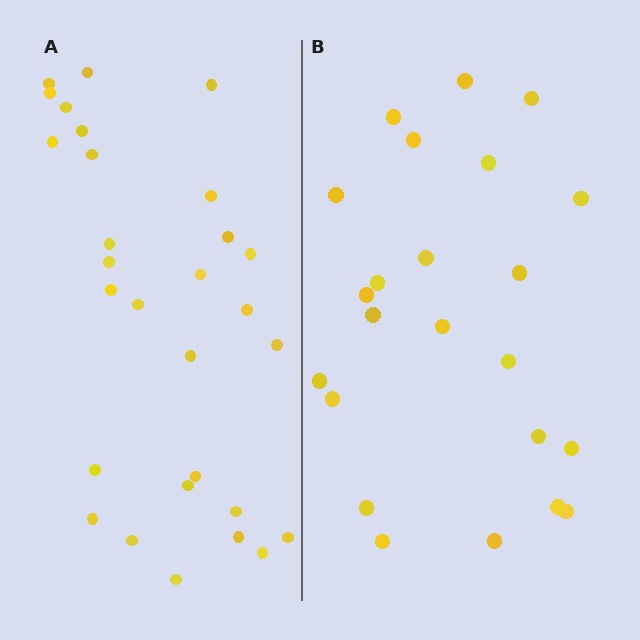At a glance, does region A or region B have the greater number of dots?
Region A (the left region) has more dots.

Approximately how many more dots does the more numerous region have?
Region A has about 6 more dots than region B.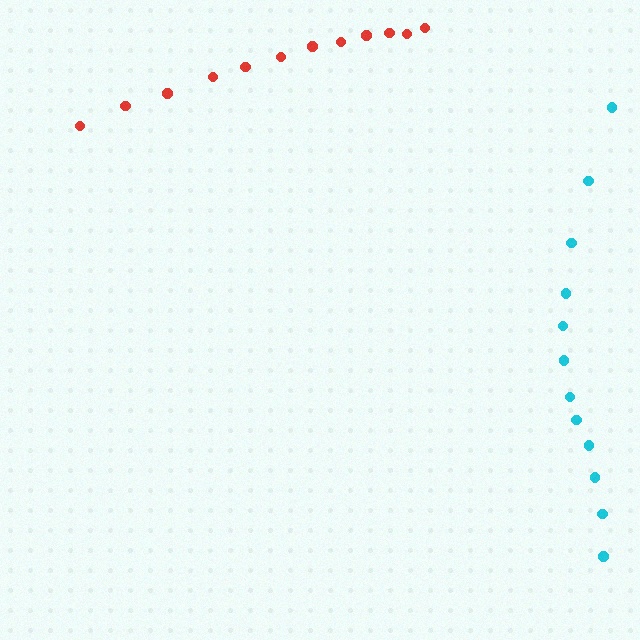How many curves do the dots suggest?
There are 2 distinct paths.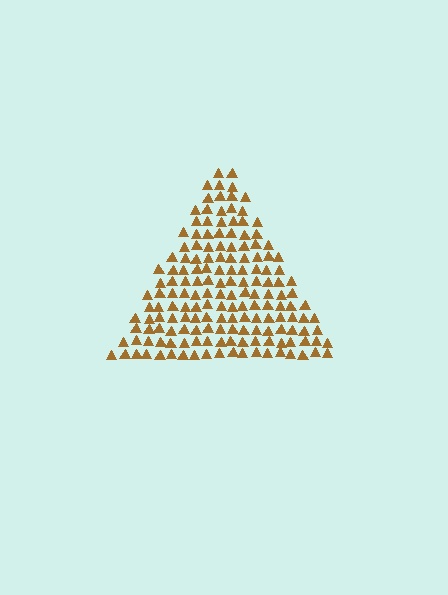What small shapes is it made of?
It is made of small triangles.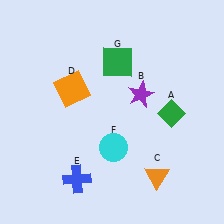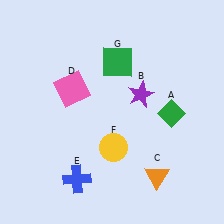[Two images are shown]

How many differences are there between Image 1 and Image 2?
There are 2 differences between the two images.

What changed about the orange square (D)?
In Image 1, D is orange. In Image 2, it changed to pink.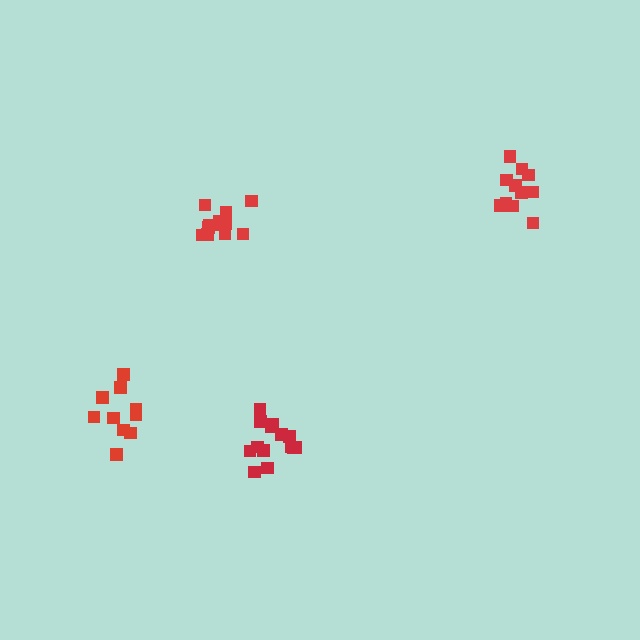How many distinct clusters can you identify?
There are 4 distinct clusters.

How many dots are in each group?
Group 1: 14 dots, Group 2: 12 dots, Group 3: 10 dots, Group 4: 11 dots (47 total).